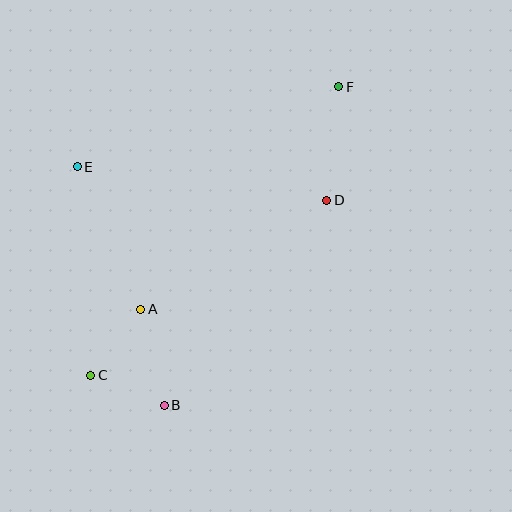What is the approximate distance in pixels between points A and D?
The distance between A and D is approximately 215 pixels.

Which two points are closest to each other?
Points B and C are closest to each other.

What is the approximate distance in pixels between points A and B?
The distance between A and B is approximately 99 pixels.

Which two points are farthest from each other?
Points C and F are farthest from each other.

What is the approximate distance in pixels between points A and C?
The distance between A and C is approximately 83 pixels.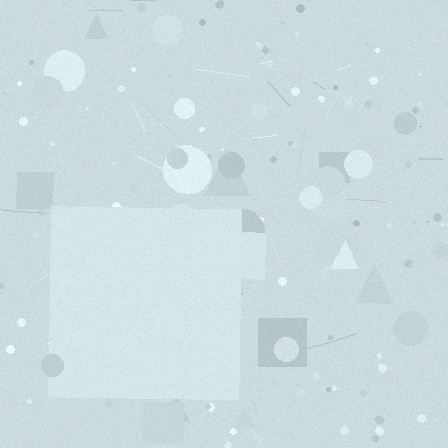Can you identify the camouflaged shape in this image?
The camouflaged shape is a square.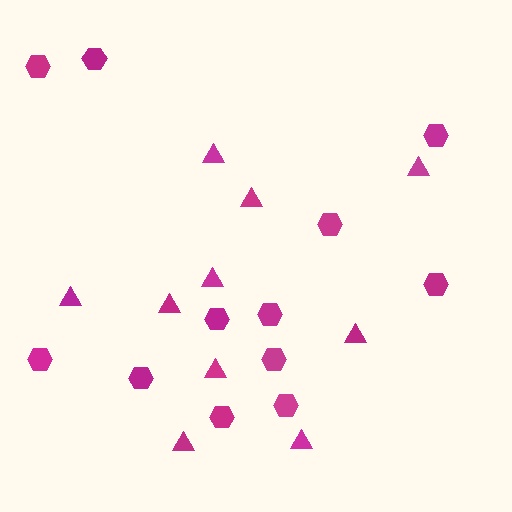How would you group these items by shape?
There are 2 groups: one group of hexagons (12) and one group of triangles (10).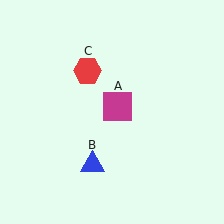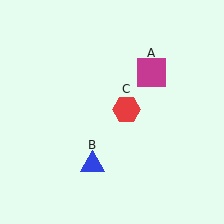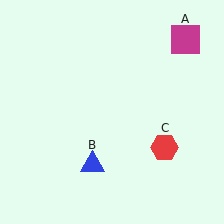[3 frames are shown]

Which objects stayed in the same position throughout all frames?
Blue triangle (object B) remained stationary.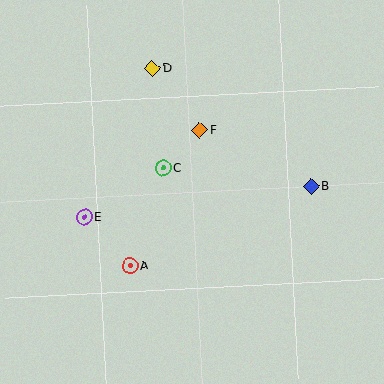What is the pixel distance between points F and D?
The distance between F and D is 77 pixels.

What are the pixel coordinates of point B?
Point B is at (311, 187).